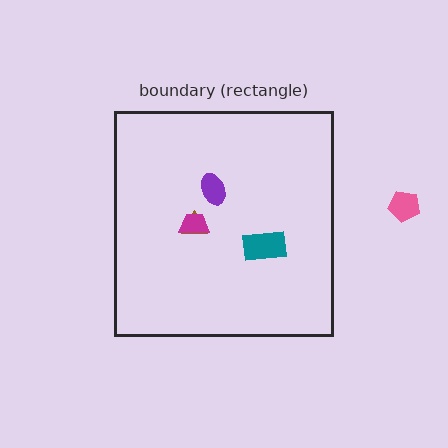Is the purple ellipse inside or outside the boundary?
Inside.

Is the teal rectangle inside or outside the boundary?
Inside.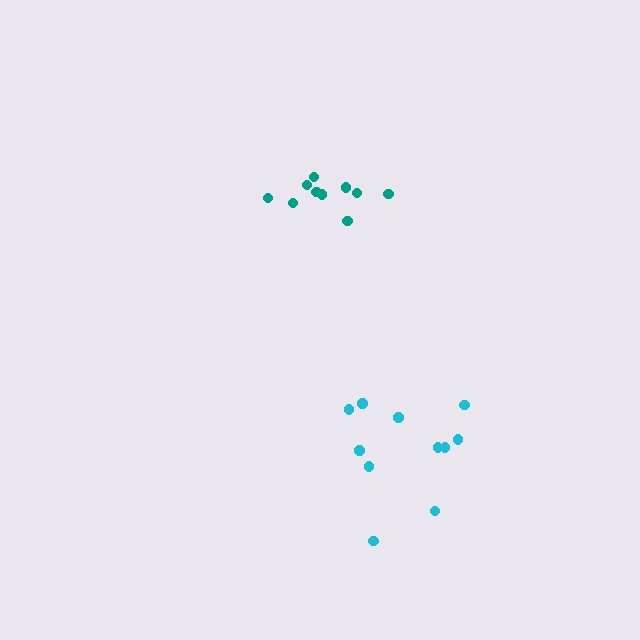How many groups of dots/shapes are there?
There are 2 groups.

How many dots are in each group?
Group 1: 11 dots, Group 2: 10 dots (21 total).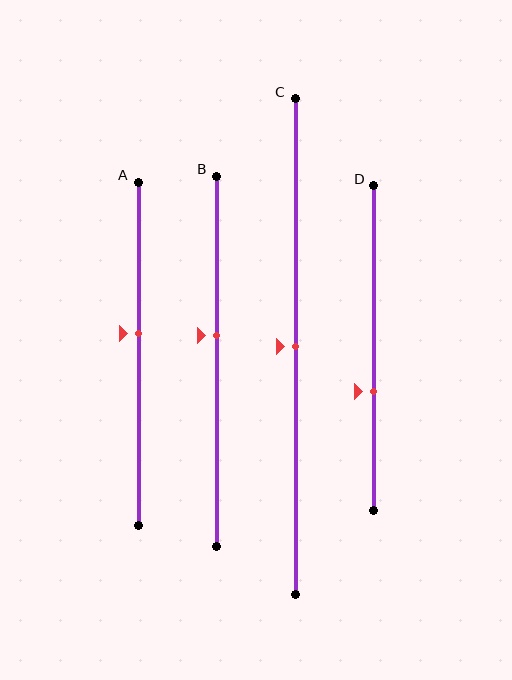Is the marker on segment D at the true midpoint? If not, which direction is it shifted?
No, the marker on segment D is shifted downward by about 14% of the segment length.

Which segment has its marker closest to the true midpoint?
Segment C has its marker closest to the true midpoint.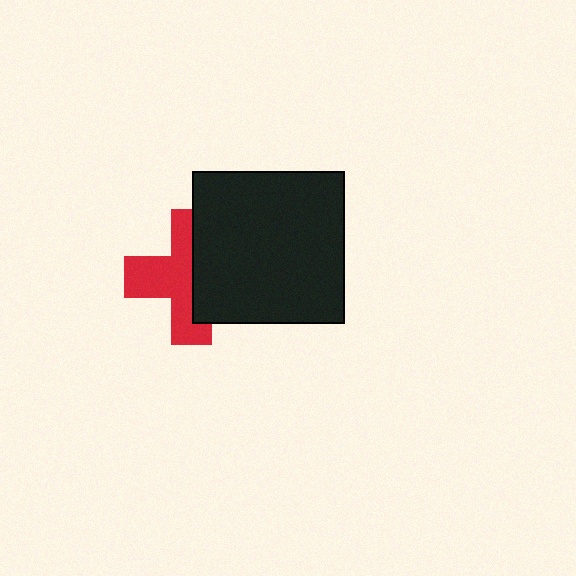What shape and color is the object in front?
The object in front is a black square.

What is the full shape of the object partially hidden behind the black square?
The partially hidden object is a red cross.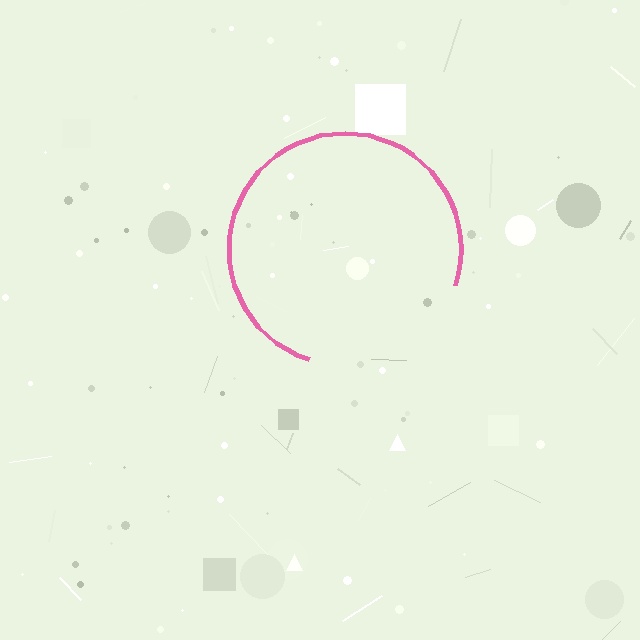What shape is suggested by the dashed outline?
The dashed outline suggests a circle.